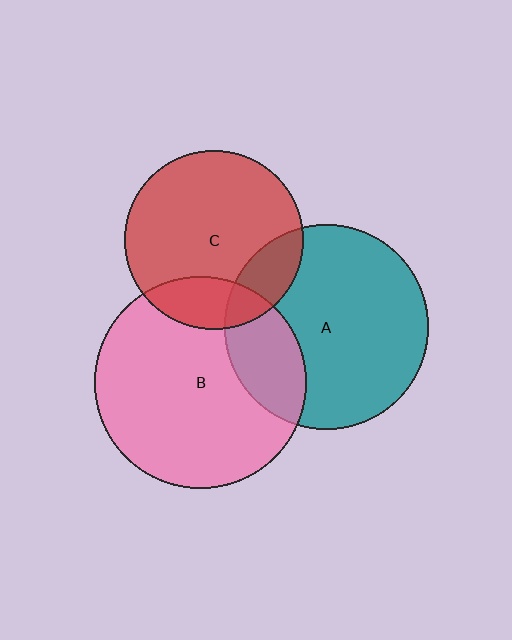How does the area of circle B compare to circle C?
Approximately 1.4 times.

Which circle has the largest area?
Circle B (pink).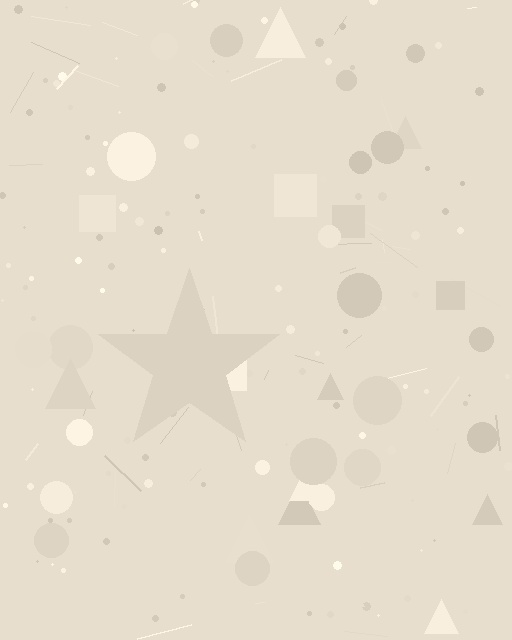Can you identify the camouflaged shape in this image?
The camouflaged shape is a star.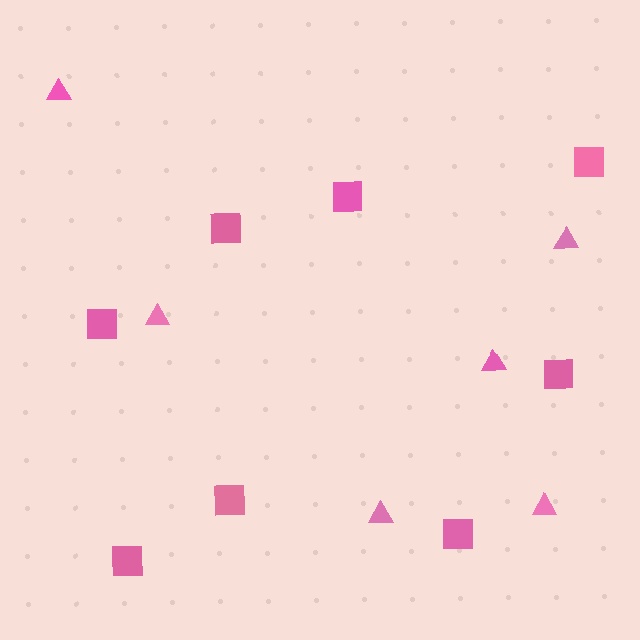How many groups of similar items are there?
There are 2 groups: one group of triangles (6) and one group of squares (8).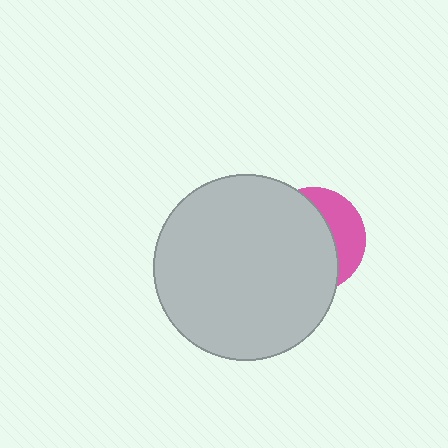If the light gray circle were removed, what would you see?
You would see the complete pink circle.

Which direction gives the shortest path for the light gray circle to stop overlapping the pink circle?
Moving left gives the shortest separation.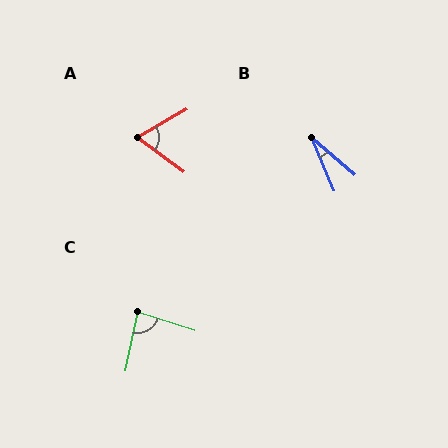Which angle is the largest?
C, at approximately 84 degrees.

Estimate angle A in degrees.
Approximately 67 degrees.